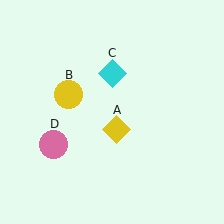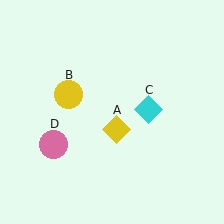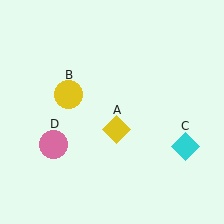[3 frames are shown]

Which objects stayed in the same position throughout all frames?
Yellow diamond (object A) and yellow circle (object B) and pink circle (object D) remained stationary.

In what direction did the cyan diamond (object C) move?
The cyan diamond (object C) moved down and to the right.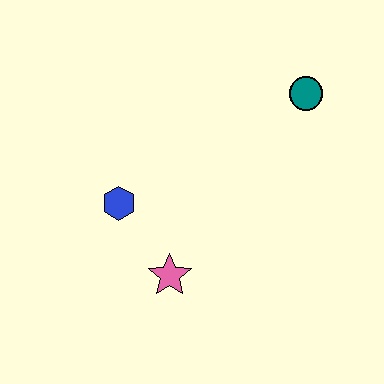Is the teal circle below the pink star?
No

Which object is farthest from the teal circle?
The pink star is farthest from the teal circle.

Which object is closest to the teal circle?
The blue hexagon is closest to the teal circle.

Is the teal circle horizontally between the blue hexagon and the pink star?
No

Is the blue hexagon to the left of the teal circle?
Yes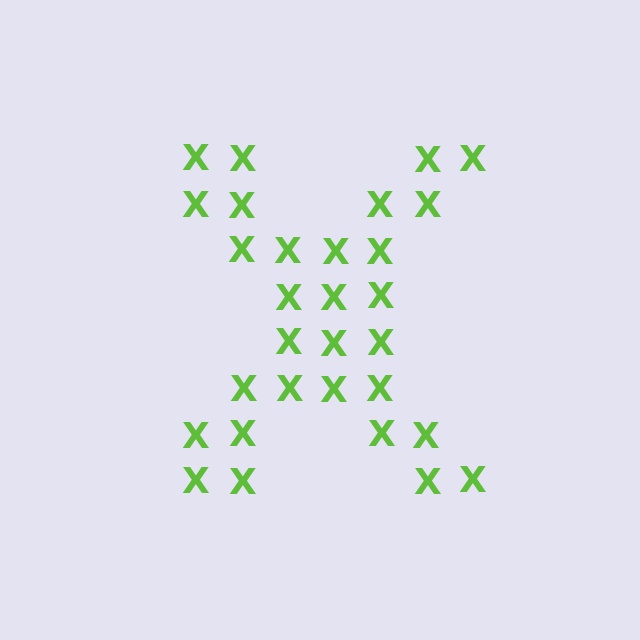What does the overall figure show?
The overall figure shows the letter X.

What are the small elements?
The small elements are letter X's.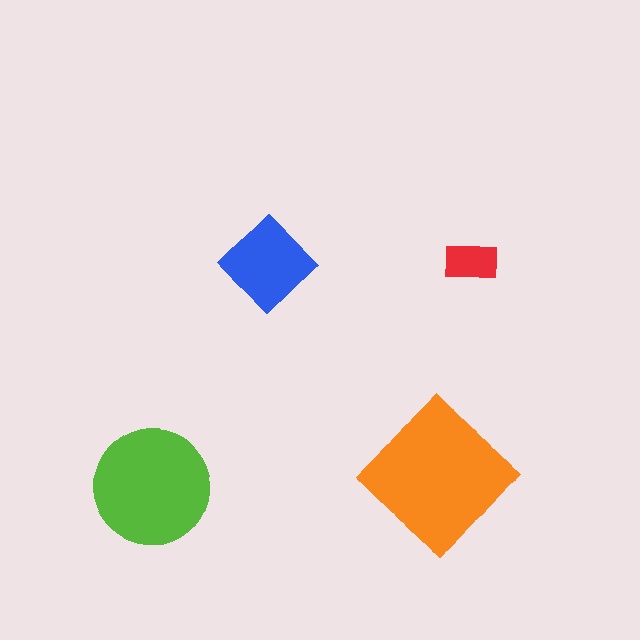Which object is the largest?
The orange diamond.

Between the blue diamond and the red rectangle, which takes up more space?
The blue diamond.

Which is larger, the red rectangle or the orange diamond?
The orange diamond.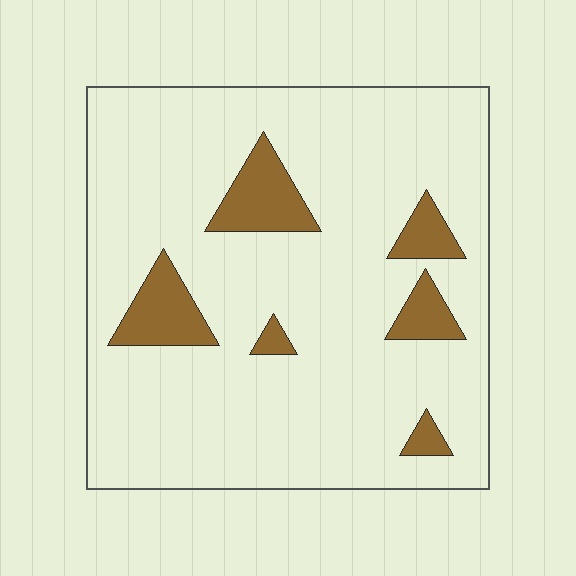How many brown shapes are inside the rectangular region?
6.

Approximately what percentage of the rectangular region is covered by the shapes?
Approximately 10%.